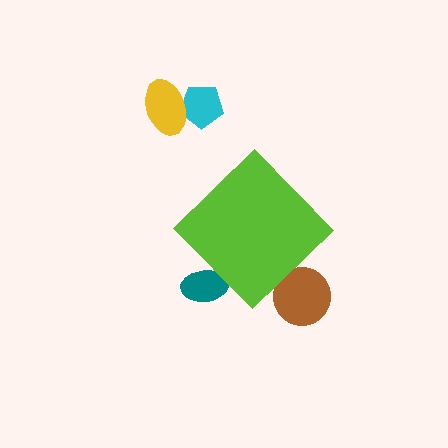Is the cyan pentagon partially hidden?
No, the cyan pentagon is fully visible.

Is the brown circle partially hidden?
Yes, the brown circle is partially hidden behind the lime diamond.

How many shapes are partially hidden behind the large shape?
2 shapes are partially hidden.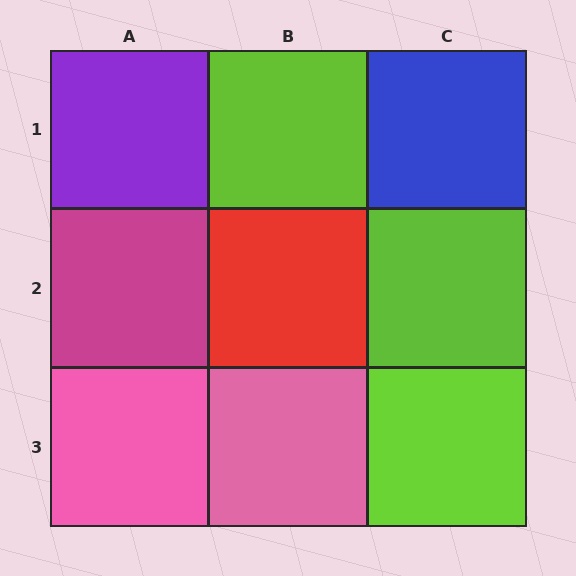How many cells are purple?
1 cell is purple.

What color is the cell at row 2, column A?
Magenta.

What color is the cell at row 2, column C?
Lime.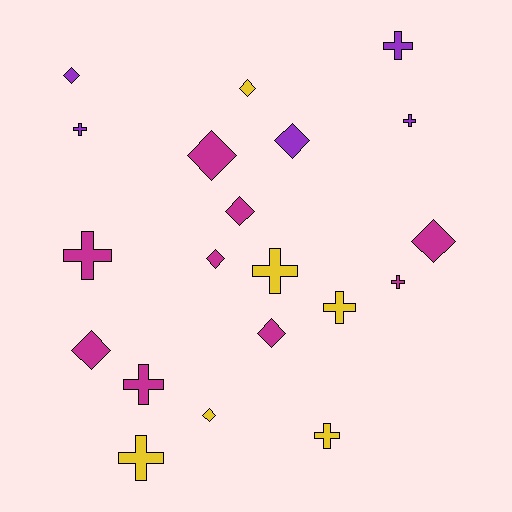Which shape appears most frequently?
Diamond, with 10 objects.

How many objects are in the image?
There are 20 objects.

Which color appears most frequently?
Magenta, with 9 objects.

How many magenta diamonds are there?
There are 6 magenta diamonds.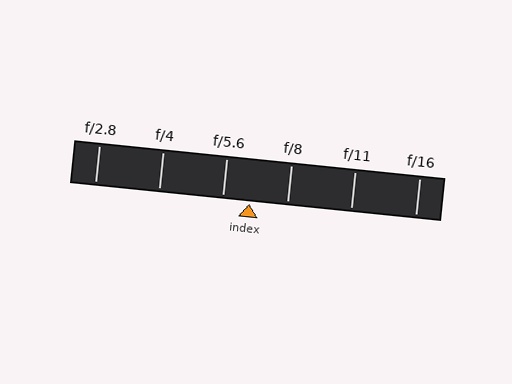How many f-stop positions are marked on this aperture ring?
There are 6 f-stop positions marked.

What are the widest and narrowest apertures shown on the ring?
The widest aperture shown is f/2.8 and the narrowest is f/16.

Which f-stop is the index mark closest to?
The index mark is closest to f/5.6.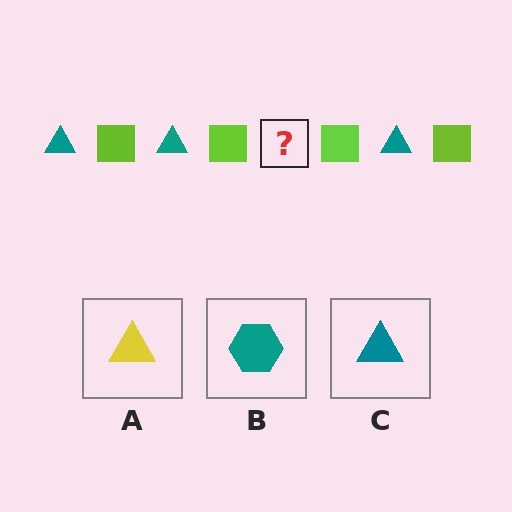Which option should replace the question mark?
Option C.